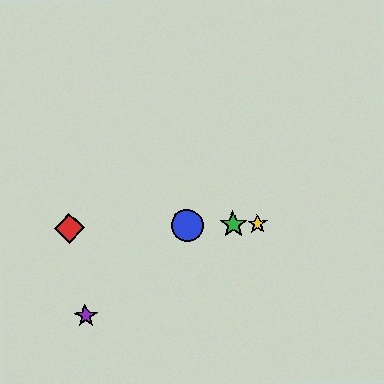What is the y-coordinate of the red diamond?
The red diamond is at y≈228.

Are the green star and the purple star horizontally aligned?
No, the green star is at y≈224 and the purple star is at y≈316.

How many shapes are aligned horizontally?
4 shapes (the red diamond, the blue circle, the green star, the yellow star) are aligned horizontally.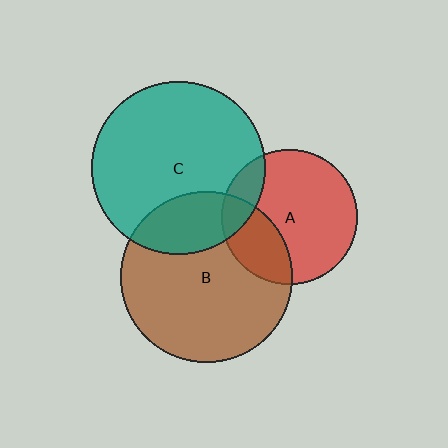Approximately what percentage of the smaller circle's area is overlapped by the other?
Approximately 15%.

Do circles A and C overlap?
Yes.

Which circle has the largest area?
Circle C (teal).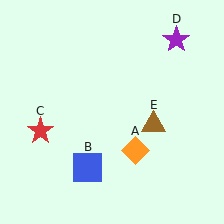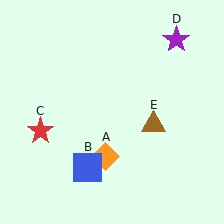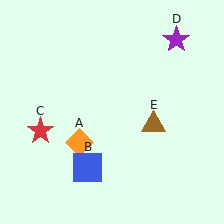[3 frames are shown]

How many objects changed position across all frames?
1 object changed position: orange diamond (object A).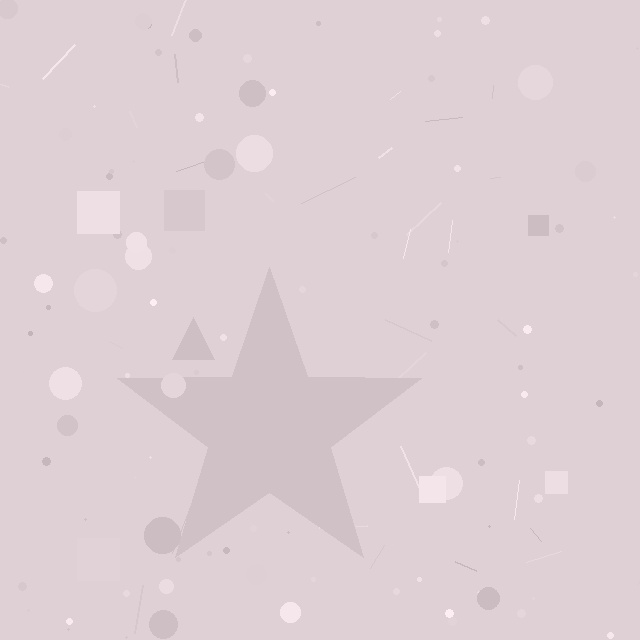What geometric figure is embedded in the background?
A star is embedded in the background.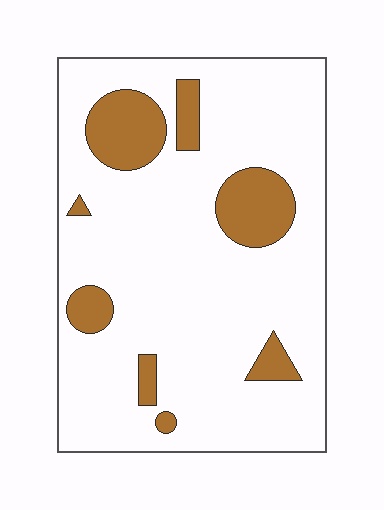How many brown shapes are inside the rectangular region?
8.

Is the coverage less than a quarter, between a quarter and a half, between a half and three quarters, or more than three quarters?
Less than a quarter.